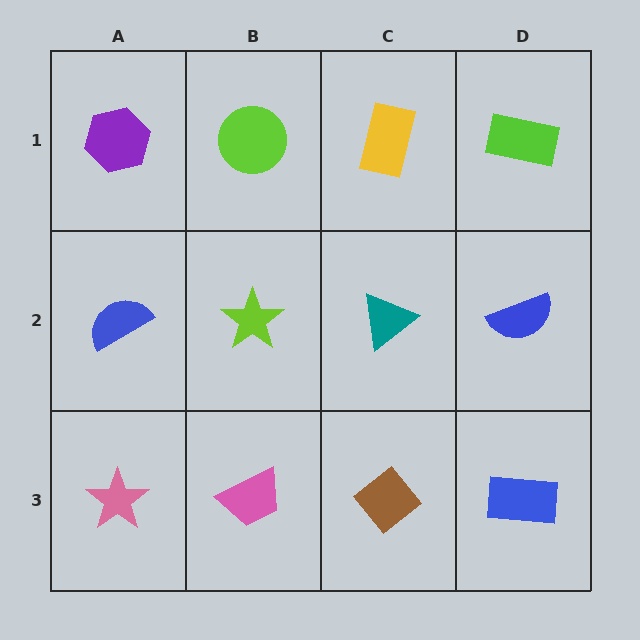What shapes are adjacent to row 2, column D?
A lime rectangle (row 1, column D), a blue rectangle (row 3, column D), a teal triangle (row 2, column C).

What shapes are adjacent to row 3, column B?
A lime star (row 2, column B), a pink star (row 3, column A), a brown diamond (row 3, column C).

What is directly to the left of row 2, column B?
A blue semicircle.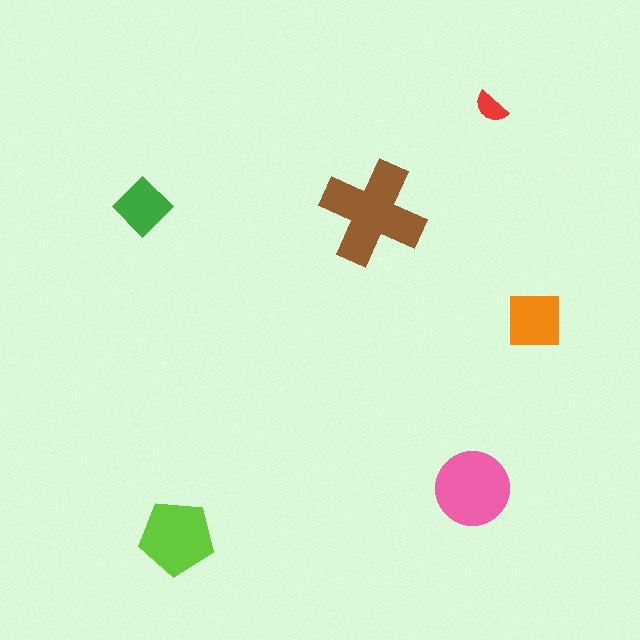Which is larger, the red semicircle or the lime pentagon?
The lime pentagon.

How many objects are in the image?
There are 6 objects in the image.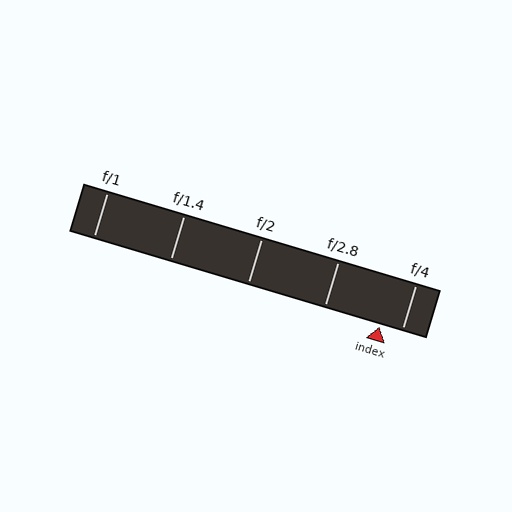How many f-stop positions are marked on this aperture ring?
There are 5 f-stop positions marked.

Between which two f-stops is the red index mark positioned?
The index mark is between f/2.8 and f/4.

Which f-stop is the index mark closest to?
The index mark is closest to f/4.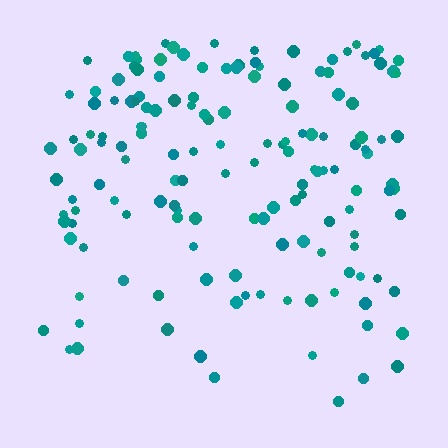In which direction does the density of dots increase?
From bottom to top, with the top side densest.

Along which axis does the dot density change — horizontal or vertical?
Vertical.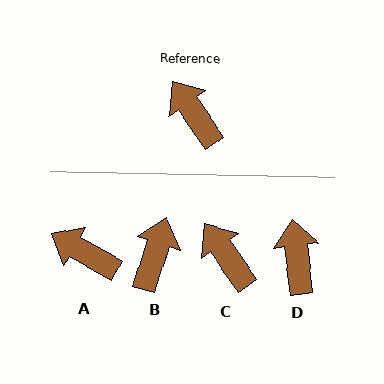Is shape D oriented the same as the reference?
No, it is off by about 27 degrees.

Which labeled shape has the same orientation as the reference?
C.